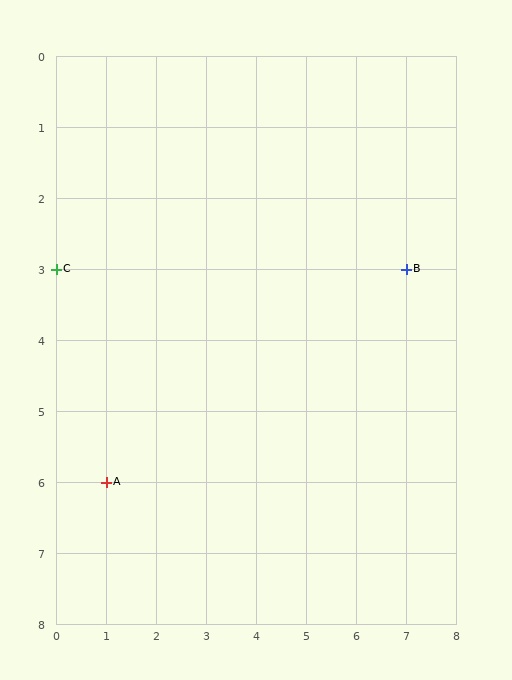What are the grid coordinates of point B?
Point B is at grid coordinates (7, 3).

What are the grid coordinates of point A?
Point A is at grid coordinates (1, 6).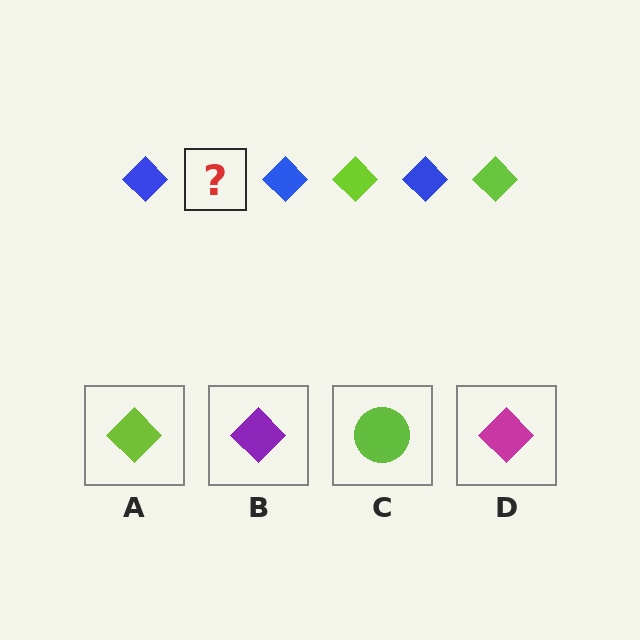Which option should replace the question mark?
Option A.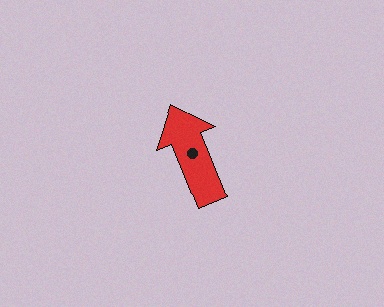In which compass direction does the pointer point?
North.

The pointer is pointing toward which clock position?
Roughly 11 o'clock.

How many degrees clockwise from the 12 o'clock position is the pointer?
Approximately 338 degrees.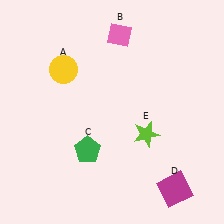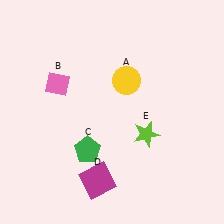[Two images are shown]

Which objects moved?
The objects that moved are: the yellow circle (A), the pink diamond (B), the magenta square (D).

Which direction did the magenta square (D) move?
The magenta square (D) moved left.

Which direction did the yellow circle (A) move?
The yellow circle (A) moved right.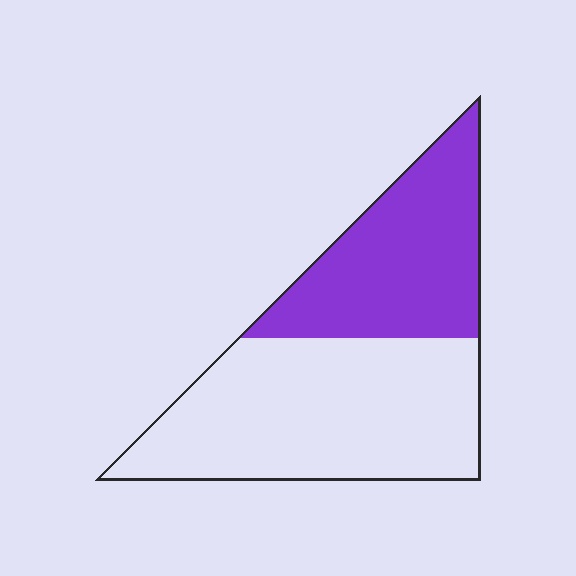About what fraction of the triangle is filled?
About two fifths (2/5).